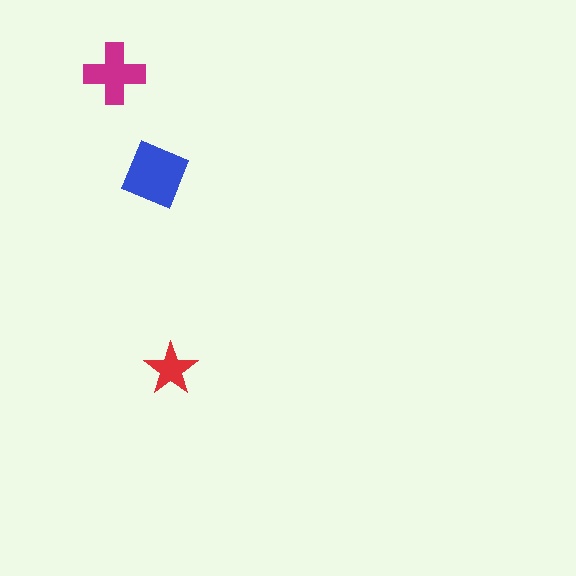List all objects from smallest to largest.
The red star, the magenta cross, the blue diamond.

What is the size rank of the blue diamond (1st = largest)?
1st.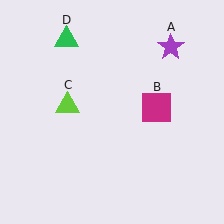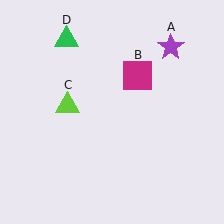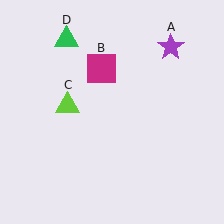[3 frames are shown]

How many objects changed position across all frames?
1 object changed position: magenta square (object B).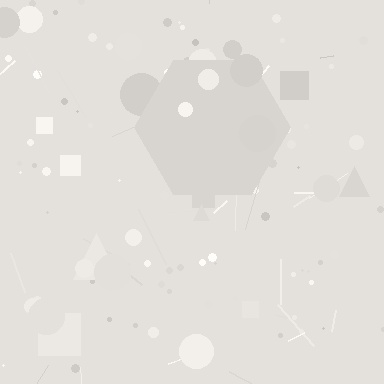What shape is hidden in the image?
A hexagon is hidden in the image.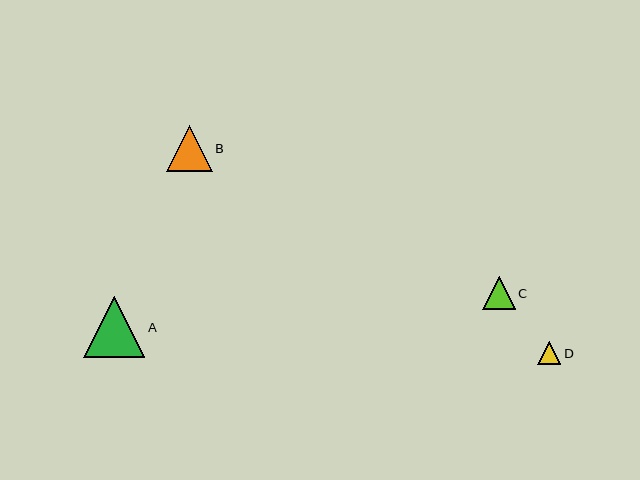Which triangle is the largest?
Triangle A is the largest with a size of approximately 61 pixels.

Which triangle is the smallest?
Triangle D is the smallest with a size of approximately 23 pixels.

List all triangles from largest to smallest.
From largest to smallest: A, B, C, D.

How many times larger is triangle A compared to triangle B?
Triangle A is approximately 1.3 times the size of triangle B.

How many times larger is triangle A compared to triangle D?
Triangle A is approximately 2.6 times the size of triangle D.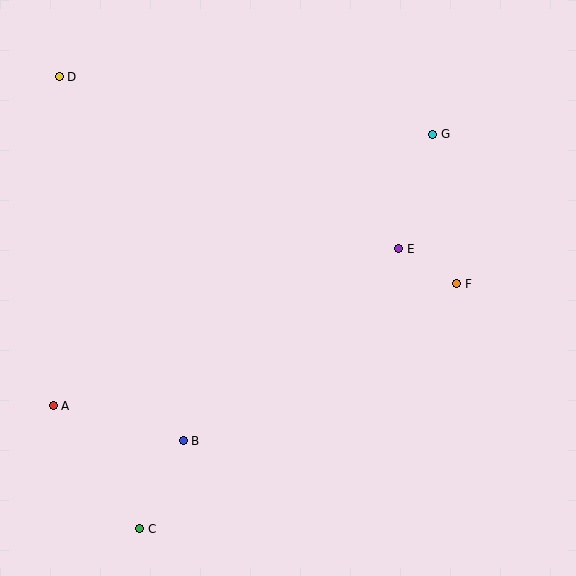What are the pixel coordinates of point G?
Point G is at (433, 134).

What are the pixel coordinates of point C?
Point C is at (140, 529).